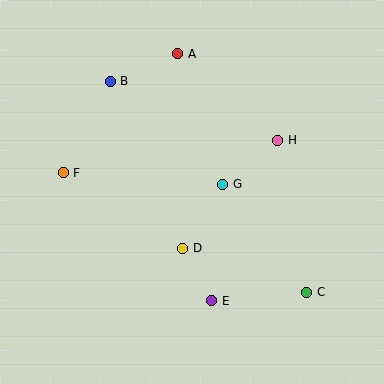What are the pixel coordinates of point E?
Point E is at (212, 301).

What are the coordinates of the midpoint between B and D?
The midpoint between B and D is at (146, 165).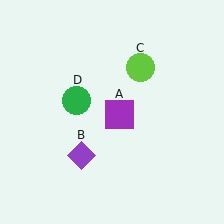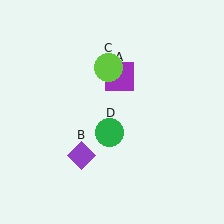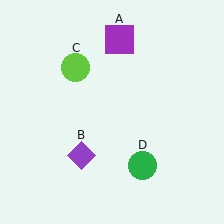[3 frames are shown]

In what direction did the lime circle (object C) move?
The lime circle (object C) moved left.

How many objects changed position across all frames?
3 objects changed position: purple square (object A), lime circle (object C), green circle (object D).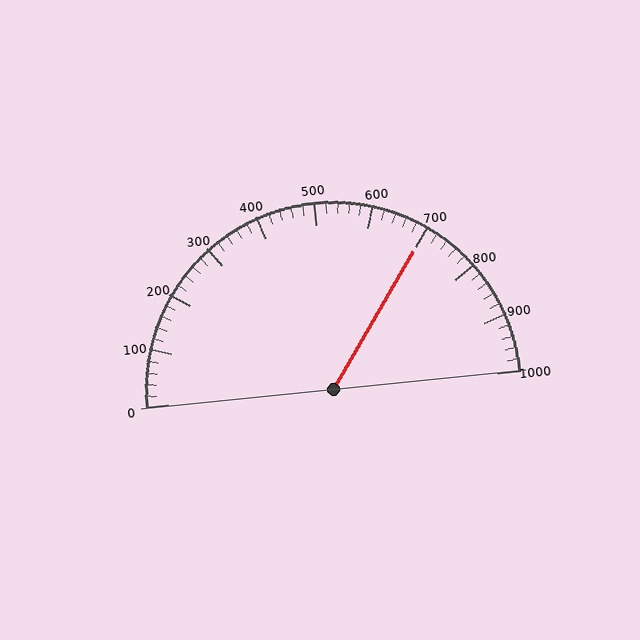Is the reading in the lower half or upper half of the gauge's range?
The reading is in the upper half of the range (0 to 1000).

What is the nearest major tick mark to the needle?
The nearest major tick mark is 700.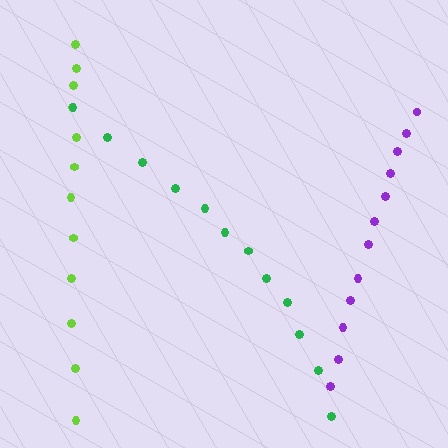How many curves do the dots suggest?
There are 3 distinct paths.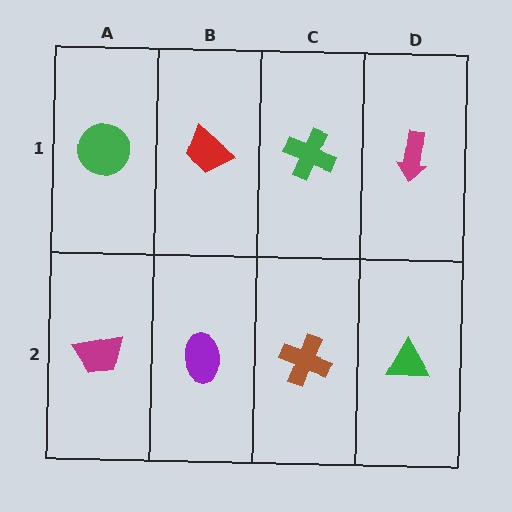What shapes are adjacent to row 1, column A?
A magenta trapezoid (row 2, column A), a red trapezoid (row 1, column B).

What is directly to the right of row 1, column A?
A red trapezoid.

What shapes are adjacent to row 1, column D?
A green triangle (row 2, column D), a green cross (row 1, column C).